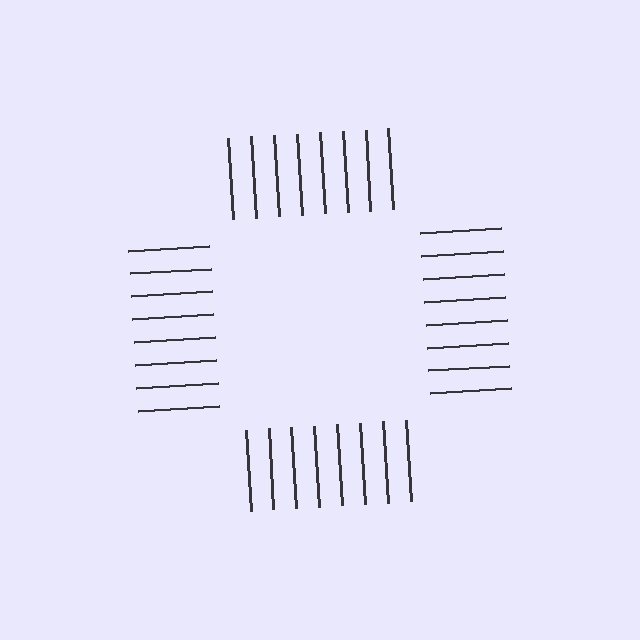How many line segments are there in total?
32 — 8 along each of the 4 edges.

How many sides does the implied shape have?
4 sides — the line-ends trace a square.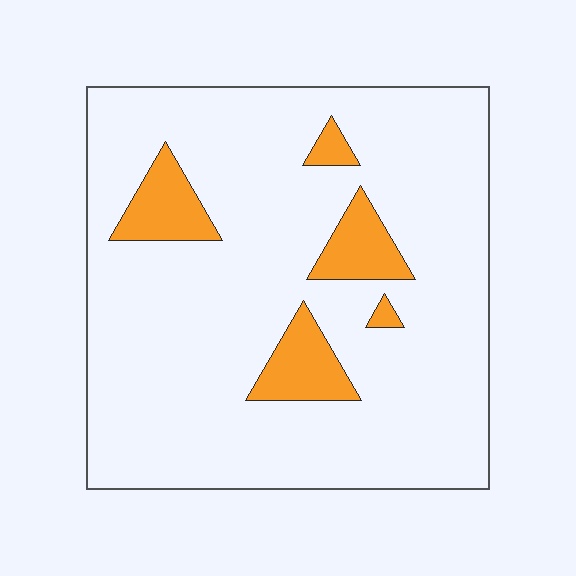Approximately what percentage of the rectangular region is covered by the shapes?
Approximately 10%.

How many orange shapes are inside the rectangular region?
5.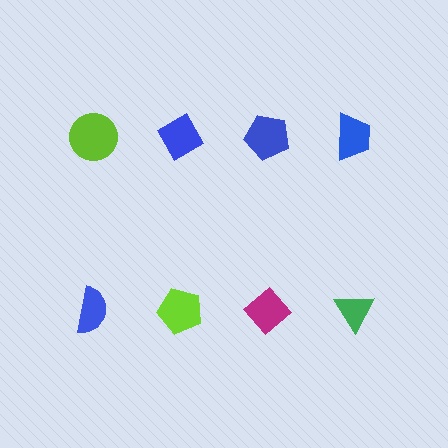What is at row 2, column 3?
A magenta diamond.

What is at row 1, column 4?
A blue trapezoid.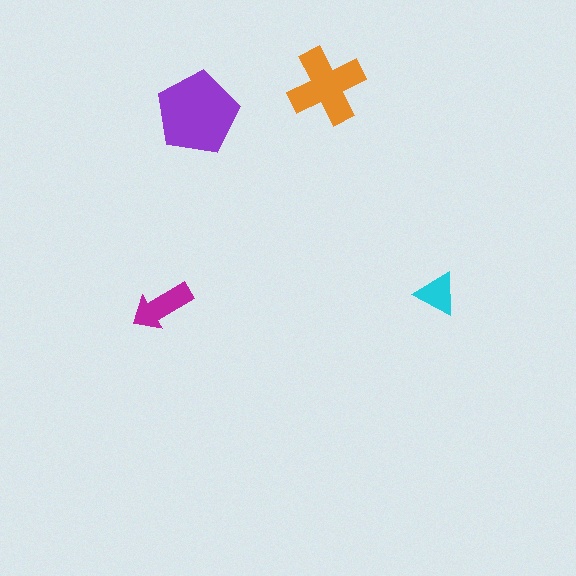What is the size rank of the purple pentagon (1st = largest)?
1st.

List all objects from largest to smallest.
The purple pentagon, the orange cross, the magenta arrow, the cyan triangle.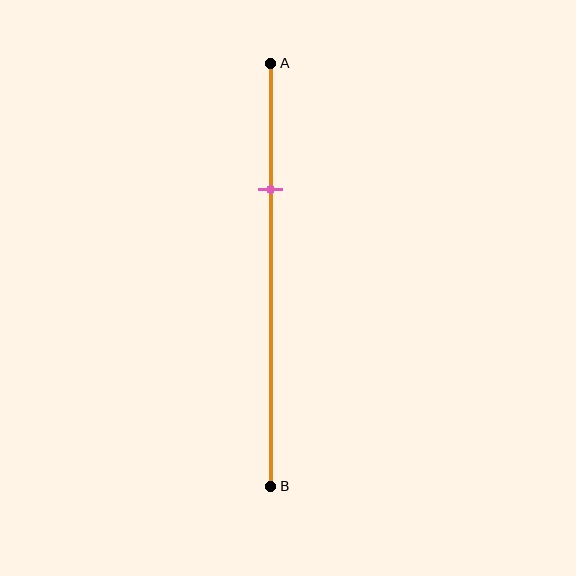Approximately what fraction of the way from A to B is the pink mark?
The pink mark is approximately 30% of the way from A to B.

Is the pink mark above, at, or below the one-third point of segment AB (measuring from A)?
The pink mark is above the one-third point of segment AB.